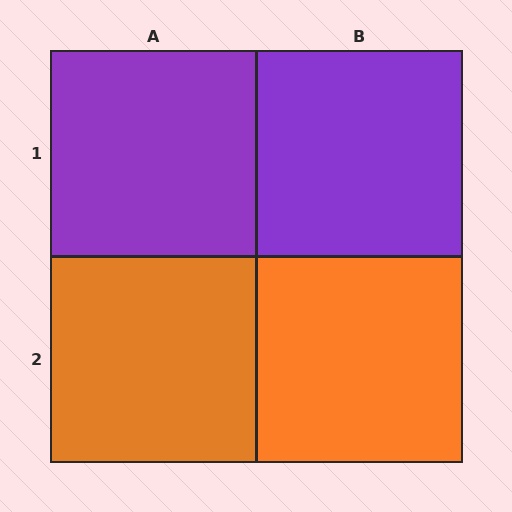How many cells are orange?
2 cells are orange.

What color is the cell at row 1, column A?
Purple.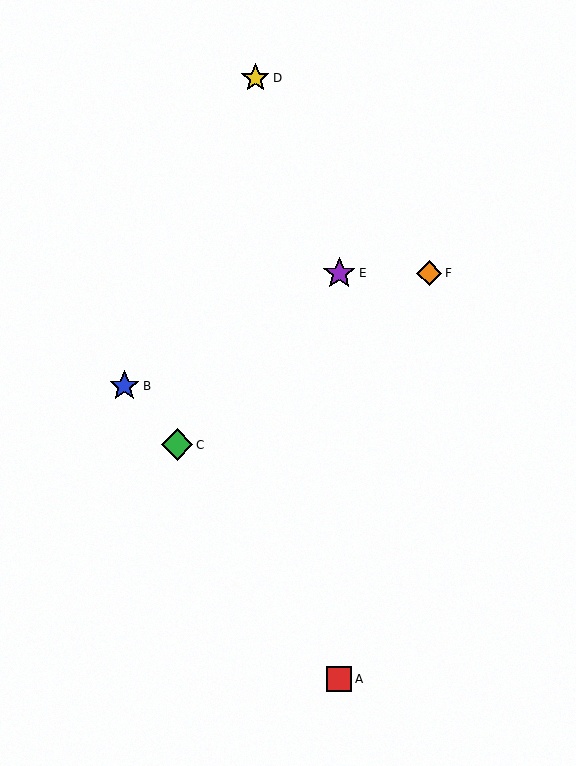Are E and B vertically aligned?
No, E is at x≈339 and B is at x≈124.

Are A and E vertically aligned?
Yes, both are at x≈339.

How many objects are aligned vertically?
2 objects (A, E) are aligned vertically.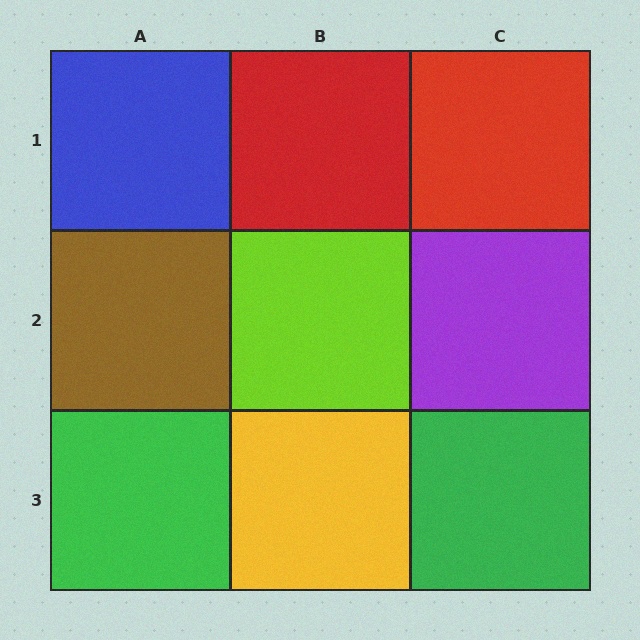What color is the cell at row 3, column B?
Yellow.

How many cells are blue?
1 cell is blue.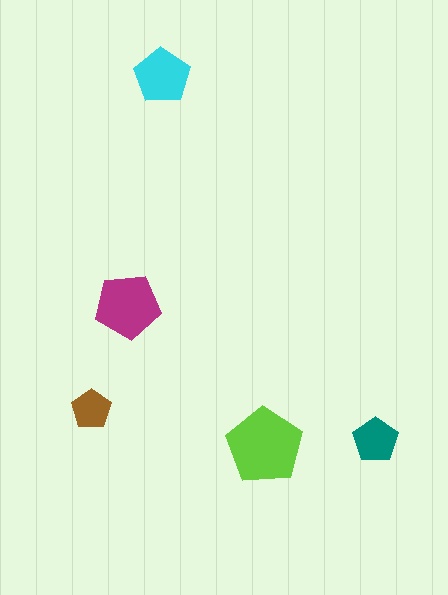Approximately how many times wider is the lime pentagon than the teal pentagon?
About 1.5 times wider.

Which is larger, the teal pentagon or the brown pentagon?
The teal one.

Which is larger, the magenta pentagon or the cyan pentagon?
The magenta one.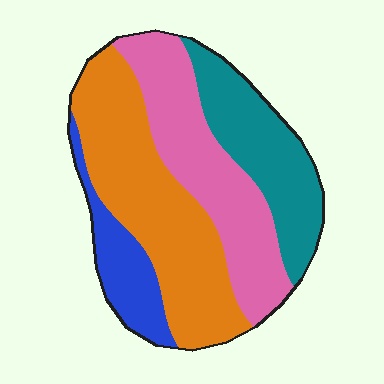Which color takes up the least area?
Blue, at roughly 10%.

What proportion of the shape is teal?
Teal covers roughly 20% of the shape.